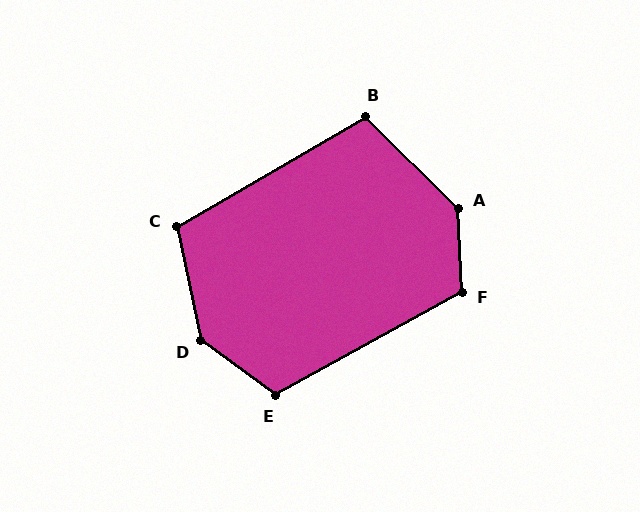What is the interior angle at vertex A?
Approximately 137 degrees (obtuse).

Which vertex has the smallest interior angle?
B, at approximately 105 degrees.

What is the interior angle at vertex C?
Approximately 108 degrees (obtuse).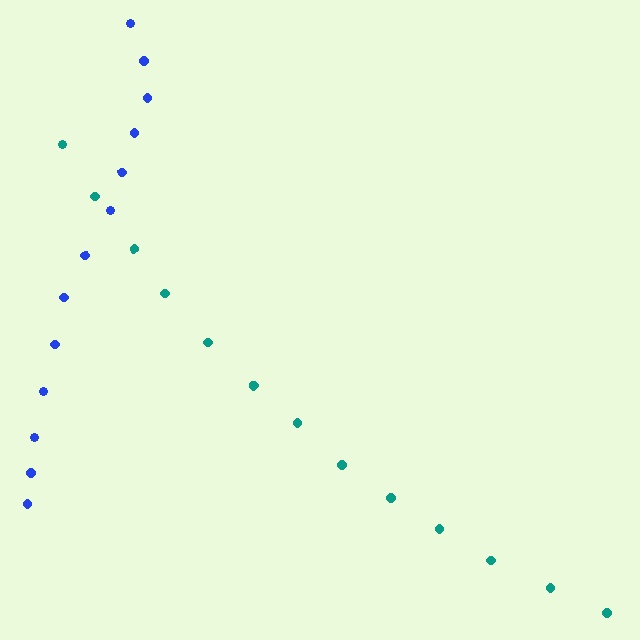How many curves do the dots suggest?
There are 2 distinct paths.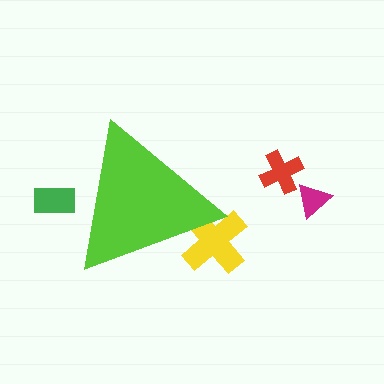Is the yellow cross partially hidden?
Yes, the yellow cross is partially hidden behind the lime triangle.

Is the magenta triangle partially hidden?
No, the magenta triangle is fully visible.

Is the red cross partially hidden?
No, the red cross is fully visible.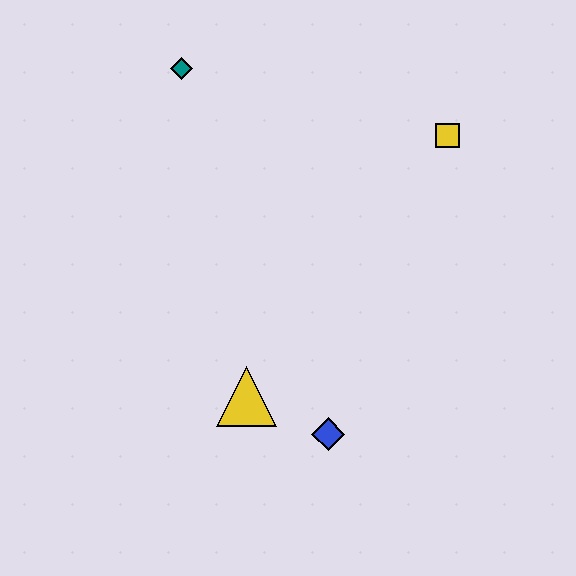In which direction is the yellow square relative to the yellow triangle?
The yellow square is above the yellow triangle.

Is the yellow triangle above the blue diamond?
Yes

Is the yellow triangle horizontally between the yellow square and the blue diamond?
No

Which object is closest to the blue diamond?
The yellow triangle is closest to the blue diamond.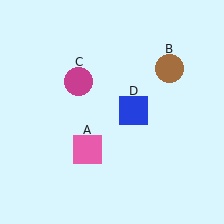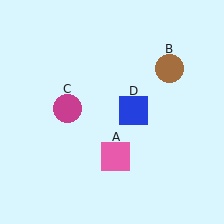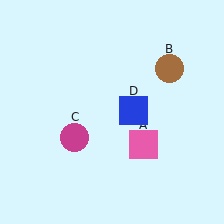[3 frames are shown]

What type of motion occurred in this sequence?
The pink square (object A), magenta circle (object C) rotated counterclockwise around the center of the scene.